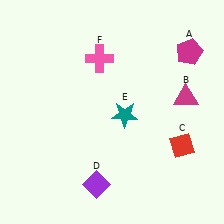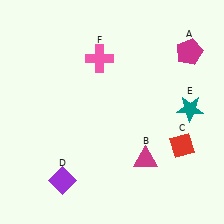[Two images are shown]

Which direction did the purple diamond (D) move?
The purple diamond (D) moved left.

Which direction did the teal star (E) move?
The teal star (E) moved right.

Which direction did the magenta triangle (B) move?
The magenta triangle (B) moved down.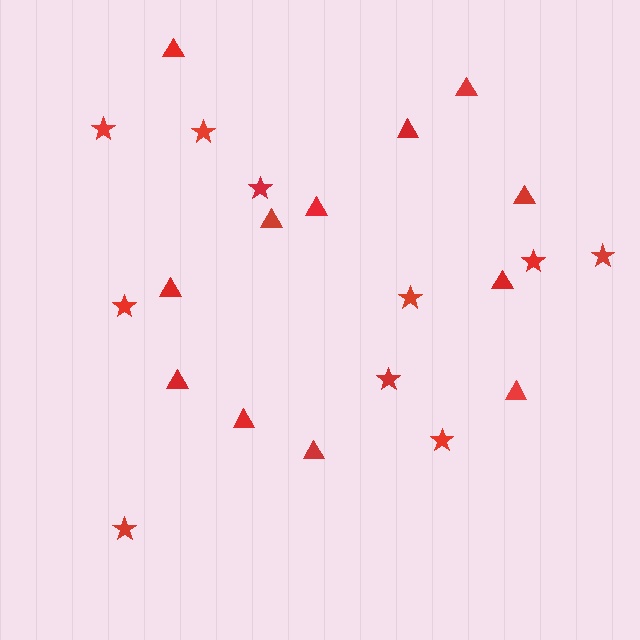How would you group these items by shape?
There are 2 groups: one group of stars (10) and one group of triangles (12).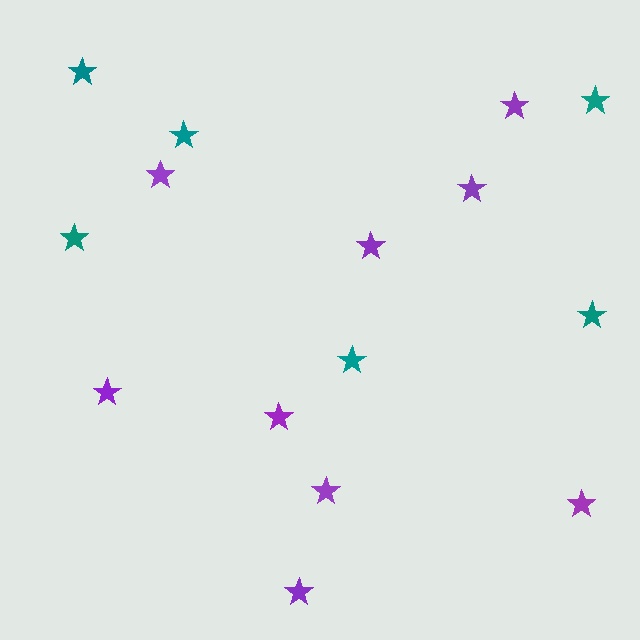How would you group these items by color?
There are 2 groups: one group of purple stars (9) and one group of teal stars (6).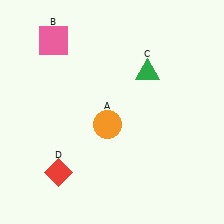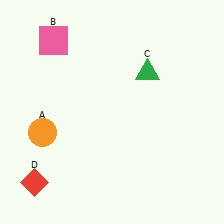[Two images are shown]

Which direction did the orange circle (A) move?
The orange circle (A) moved left.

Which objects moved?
The objects that moved are: the orange circle (A), the red diamond (D).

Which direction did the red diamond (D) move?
The red diamond (D) moved left.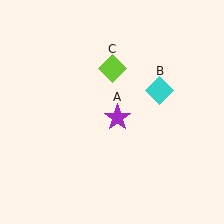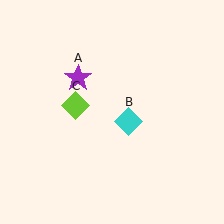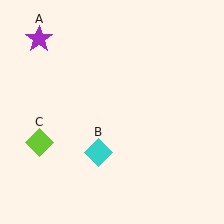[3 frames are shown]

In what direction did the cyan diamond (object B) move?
The cyan diamond (object B) moved down and to the left.